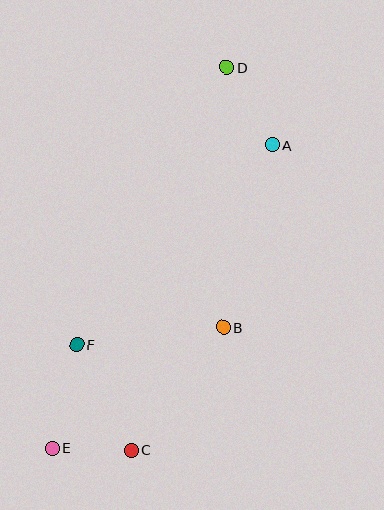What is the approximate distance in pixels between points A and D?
The distance between A and D is approximately 90 pixels.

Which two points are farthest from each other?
Points D and E are farthest from each other.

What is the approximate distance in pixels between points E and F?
The distance between E and F is approximately 106 pixels.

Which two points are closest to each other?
Points C and E are closest to each other.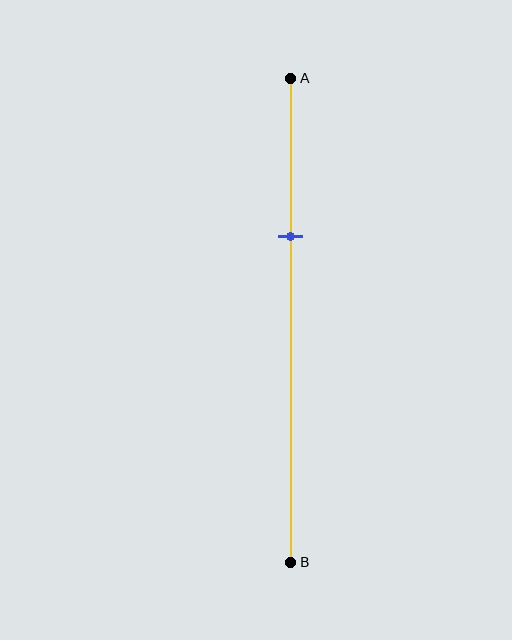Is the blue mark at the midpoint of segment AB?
No, the mark is at about 35% from A, not at the 50% midpoint.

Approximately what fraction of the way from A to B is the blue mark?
The blue mark is approximately 35% of the way from A to B.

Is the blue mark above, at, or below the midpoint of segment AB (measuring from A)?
The blue mark is above the midpoint of segment AB.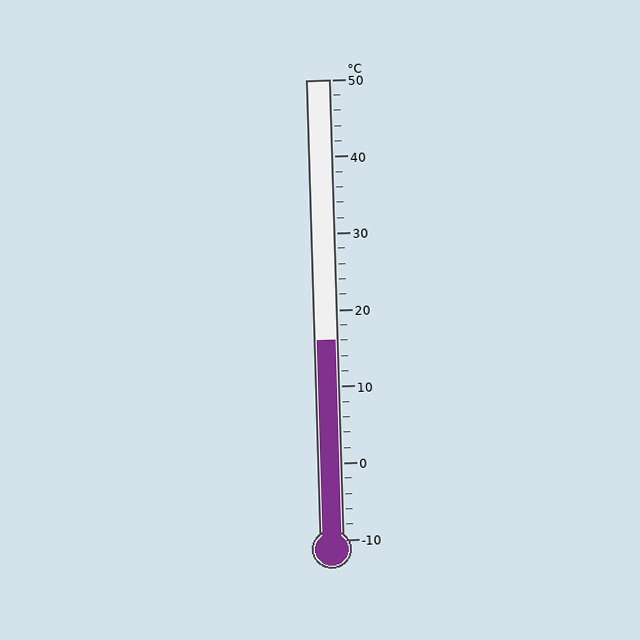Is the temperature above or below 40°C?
The temperature is below 40°C.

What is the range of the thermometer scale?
The thermometer scale ranges from -10°C to 50°C.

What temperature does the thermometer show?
The thermometer shows approximately 16°C.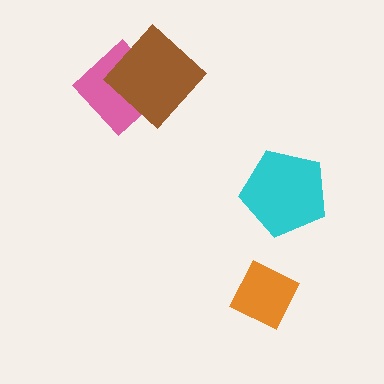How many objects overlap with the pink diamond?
1 object overlaps with the pink diamond.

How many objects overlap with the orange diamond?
0 objects overlap with the orange diamond.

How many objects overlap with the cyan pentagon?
0 objects overlap with the cyan pentagon.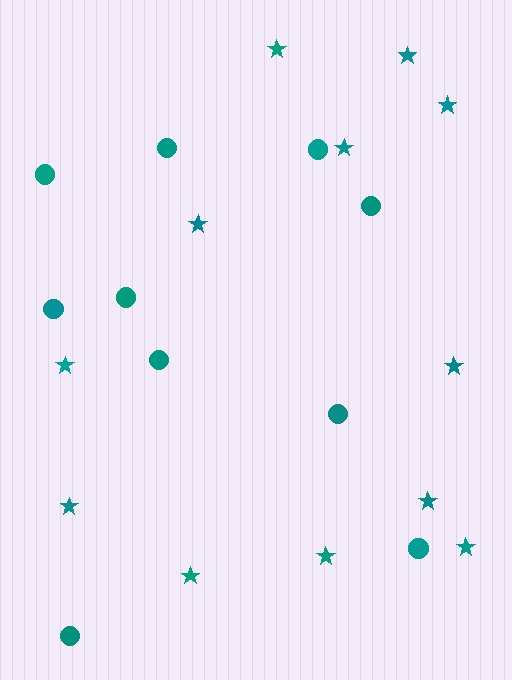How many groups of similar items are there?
There are 2 groups: one group of circles (10) and one group of stars (12).